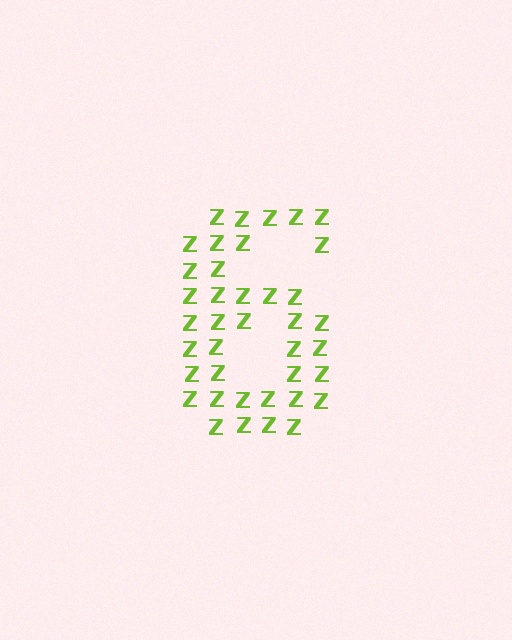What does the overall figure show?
The overall figure shows the digit 6.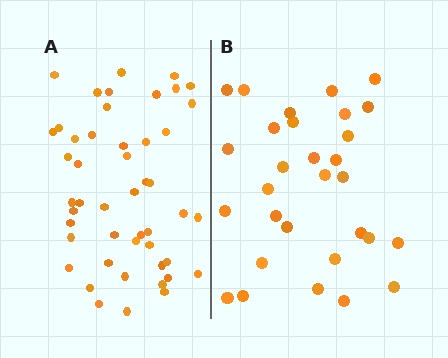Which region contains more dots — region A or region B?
Region A (the left region) has more dots.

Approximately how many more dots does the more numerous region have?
Region A has approximately 20 more dots than region B.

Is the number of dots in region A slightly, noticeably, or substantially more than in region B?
Region A has substantially more. The ratio is roughly 1.6 to 1.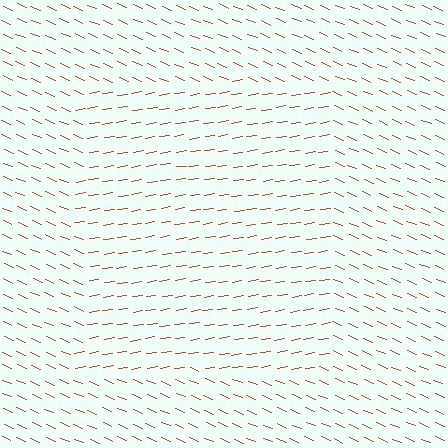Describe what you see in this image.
The image is filled with small brown line segments. A rectangle region in the image has lines oriented differently from the surrounding lines, creating a visible texture boundary.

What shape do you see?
I see a rectangle.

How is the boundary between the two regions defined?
The boundary is defined purely by a change in line orientation (approximately 32 degrees difference). All lines are the same color and thickness.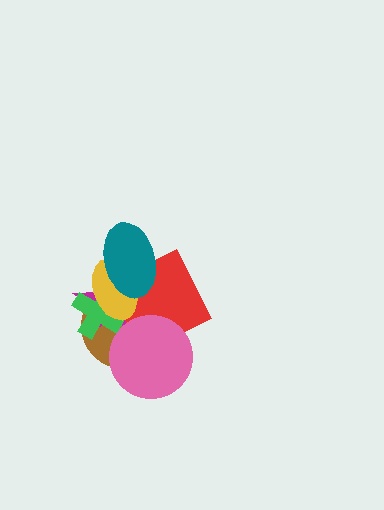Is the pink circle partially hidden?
No, no other shape covers it.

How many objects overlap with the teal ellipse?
4 objects overlap with the teal ellipse.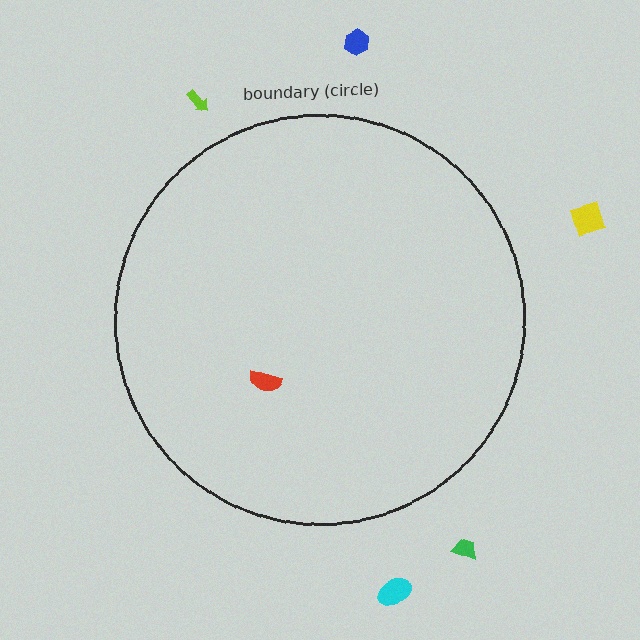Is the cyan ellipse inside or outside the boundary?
Outside.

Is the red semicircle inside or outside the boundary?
Inside.